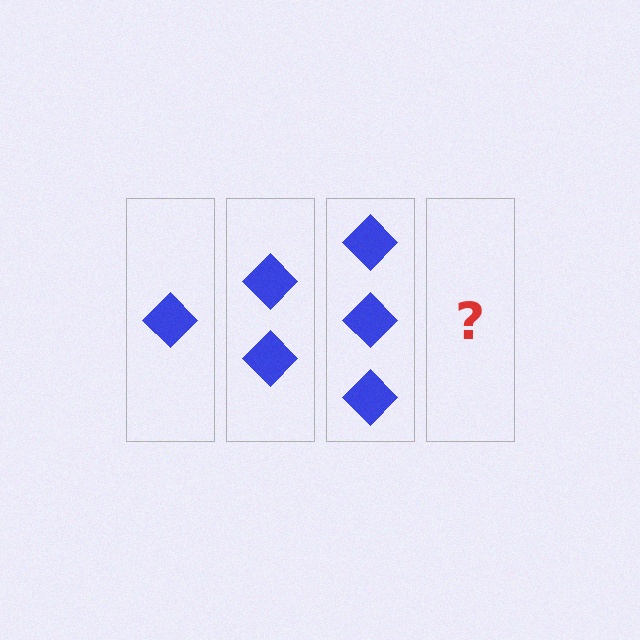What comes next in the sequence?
The next element should be 4 diamonds.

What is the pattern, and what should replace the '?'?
The pattern is that each step adds one more diamond. The '?' should be 4 diamonds.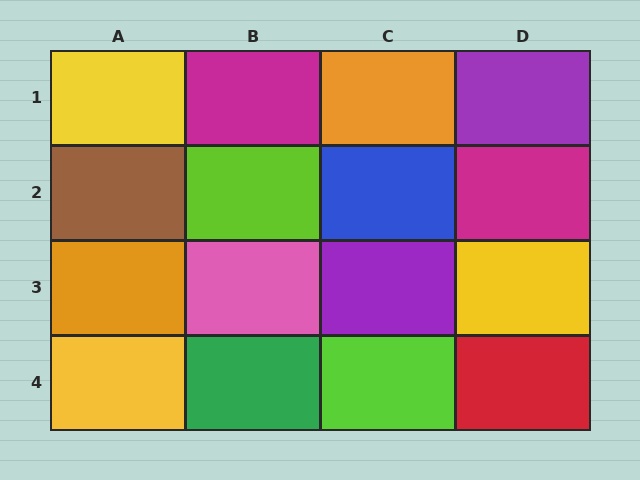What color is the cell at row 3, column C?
Purple.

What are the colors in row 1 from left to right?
Yellow, magenta, orange, purple.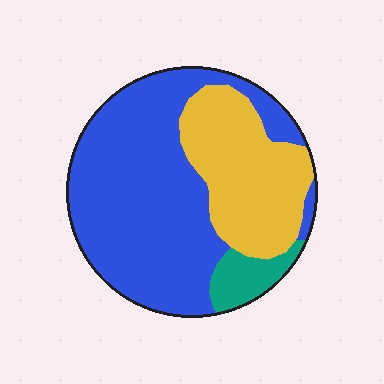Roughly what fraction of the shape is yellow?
Yellow takes up between a quarter and a half of the shape.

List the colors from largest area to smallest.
From largest to smallest: blue, yellow, teal.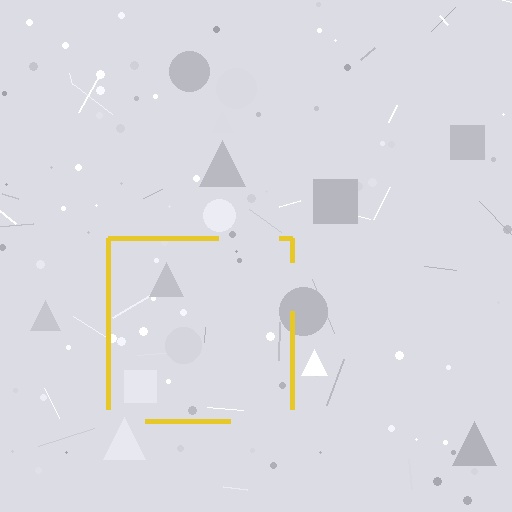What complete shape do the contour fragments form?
The contour fragments form a square.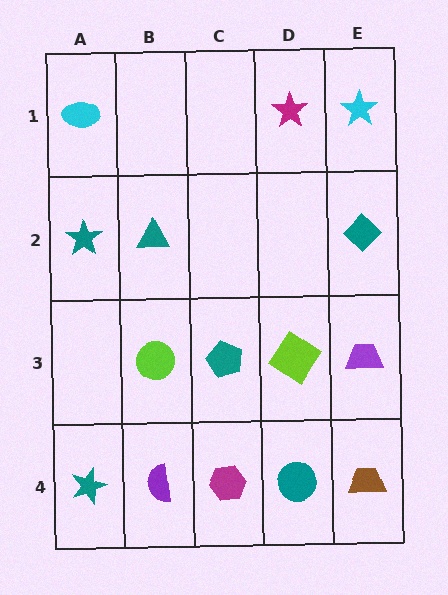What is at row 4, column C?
A magenta hexagon.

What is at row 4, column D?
A teal circle.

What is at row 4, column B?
A purple semicircle.